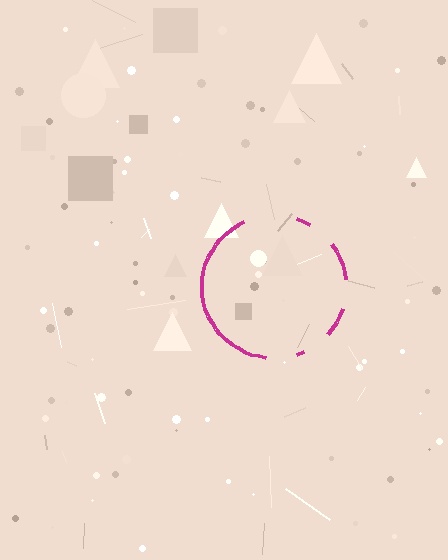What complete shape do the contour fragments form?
The contour fragments form a circle.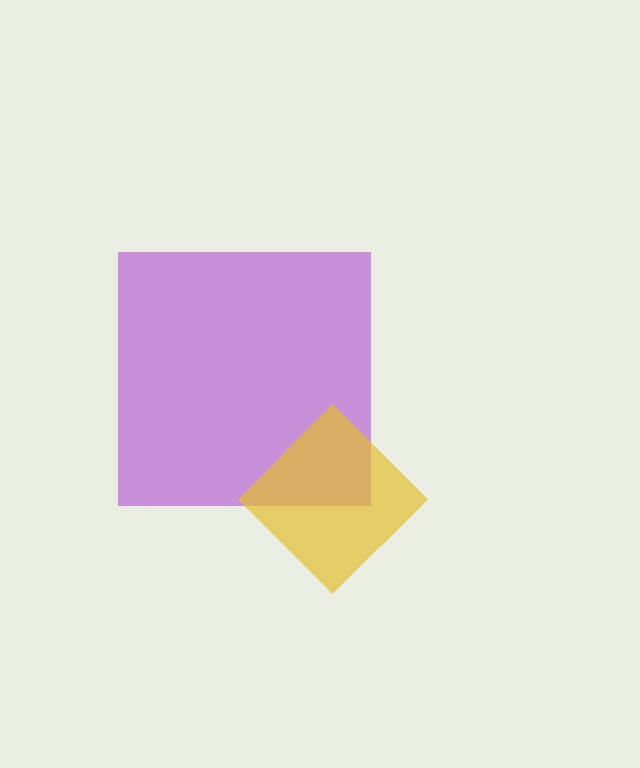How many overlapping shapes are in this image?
There are 2 overlapping shapes in the image.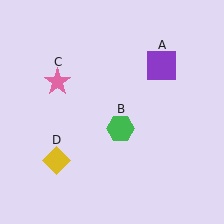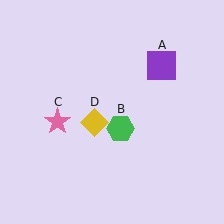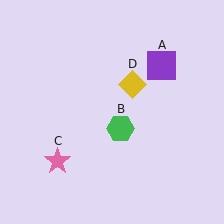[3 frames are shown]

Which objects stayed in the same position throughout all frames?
Purple square (object A) and green hexagon (object B) remained stationary.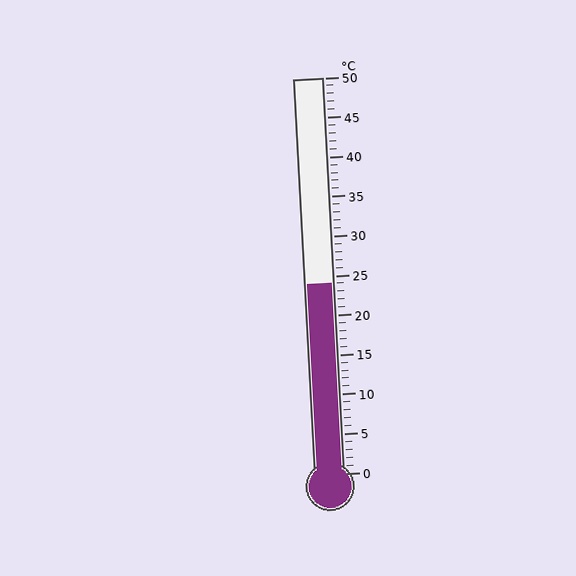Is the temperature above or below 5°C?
The temperature is above 5°C.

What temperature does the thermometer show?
The thermometer shows approximately 24°C.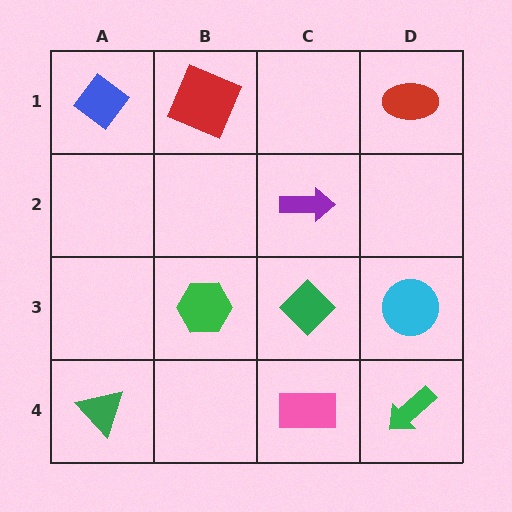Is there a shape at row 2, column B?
No, that cell is empty.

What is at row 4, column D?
A green arrow.